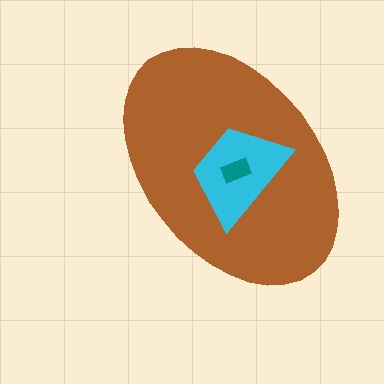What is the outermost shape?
The brown ellipse.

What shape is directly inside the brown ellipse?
The cyan trapezoid.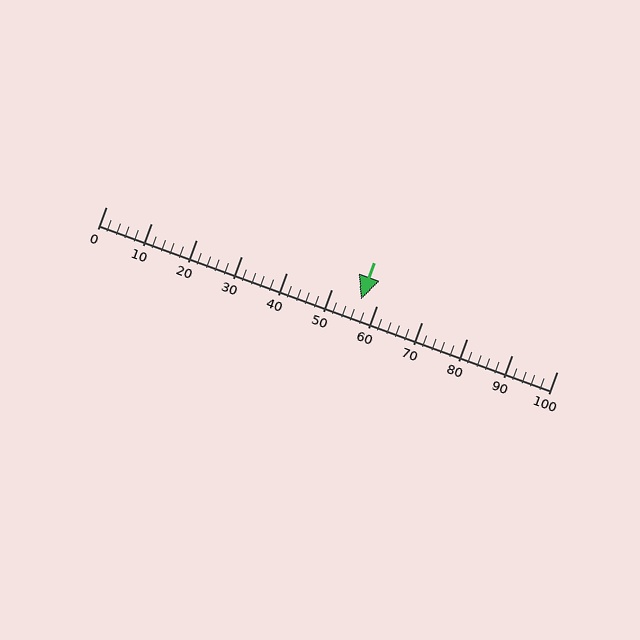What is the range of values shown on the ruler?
The ruler shows values from 0 to 100.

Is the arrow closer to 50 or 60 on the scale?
The arrow is closer to 60.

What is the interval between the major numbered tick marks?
The major tick marks are spaced 10 units apart.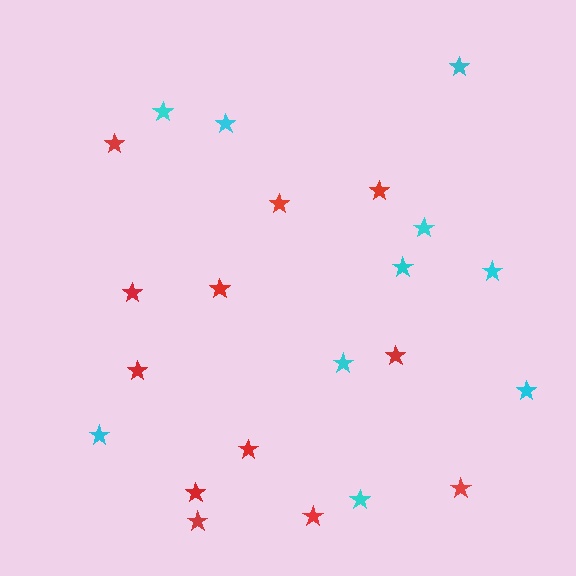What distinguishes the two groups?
There are 2 groups: one group of cyan stars (10) and one group of red stars (12).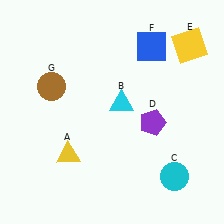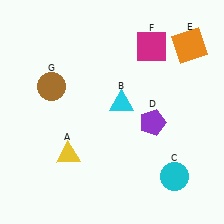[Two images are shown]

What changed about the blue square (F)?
In Image 1, F is blue. In Image 2, it changed to magenta.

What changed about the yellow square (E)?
In Image 1, E is yellow. In Image 2, it changed to orange.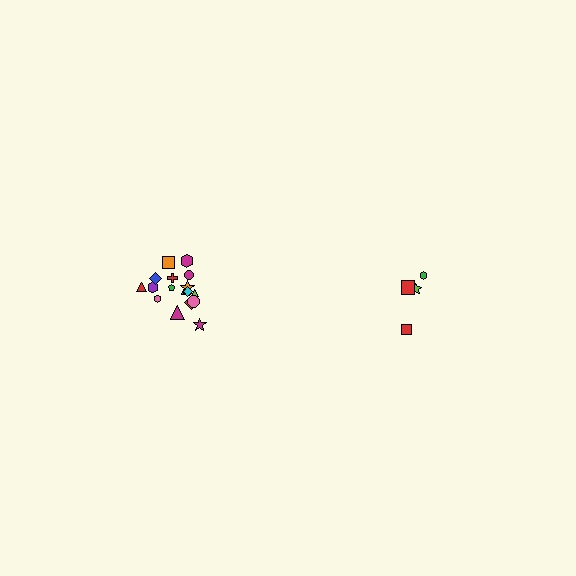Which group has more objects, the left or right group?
The left group.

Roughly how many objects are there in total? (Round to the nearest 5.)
Roughly 20 objects in total.